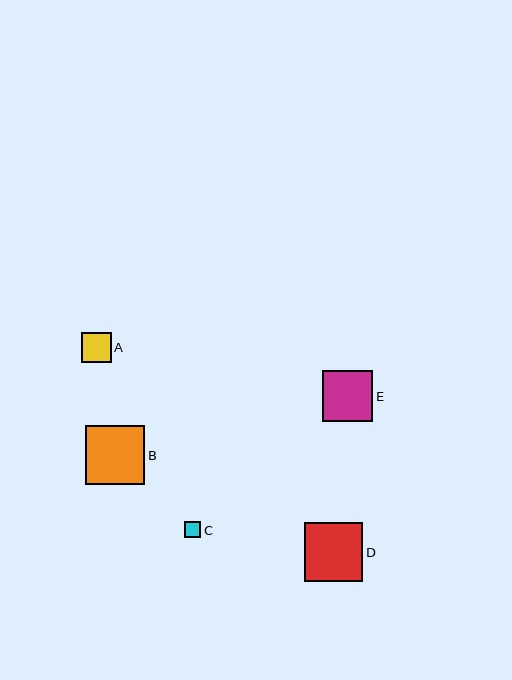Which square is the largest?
Square B is the largest with a size of approximately 59 pixels.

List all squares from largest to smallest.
From largest to smallest: B, D, E, A, C.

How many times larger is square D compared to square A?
Square D is approximately 1.9 times the size of square A.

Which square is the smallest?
Square C is the smallest with a size of approximately 16 pixels.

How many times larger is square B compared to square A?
Square B is approximately 1.9 times the size of square A.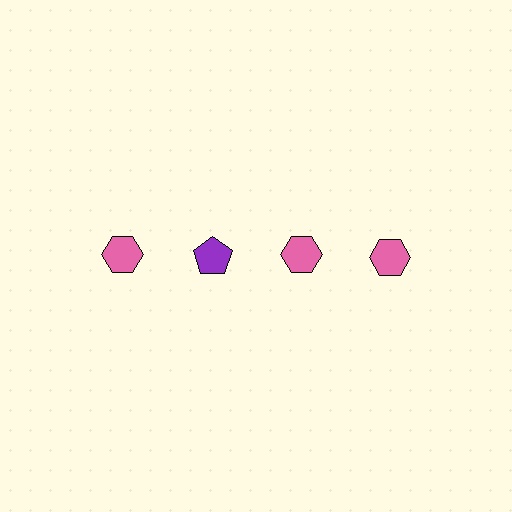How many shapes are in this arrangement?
There are 4 shapes arranged in a grid pattern.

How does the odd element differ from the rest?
It differs in both color (purple instead of pink) and shape (pentagon instead of hexagon).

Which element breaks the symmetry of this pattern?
The purple pentagon in the top row, second from left column breaks the symmetry. All other shapes are pink hexagons.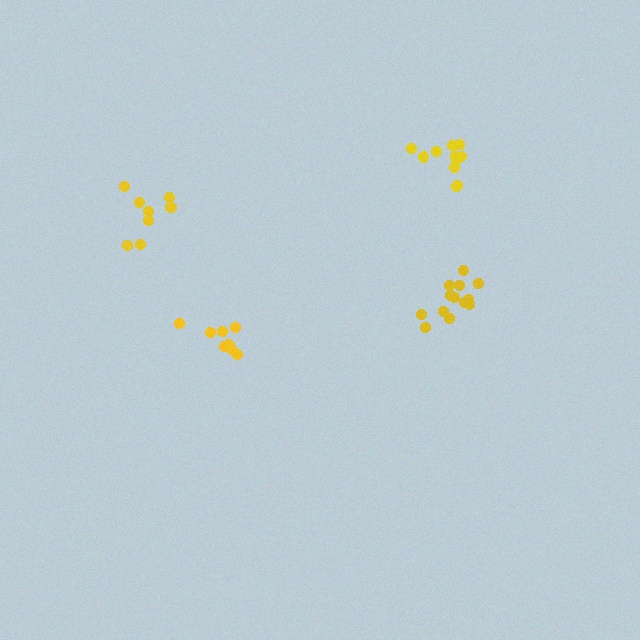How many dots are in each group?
Group 1: 9 dots, Group 2: 12 dots, Group 3: 9 dots, Group 4: 13 dots (43 total).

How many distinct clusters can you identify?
There are 4 distinct clusters.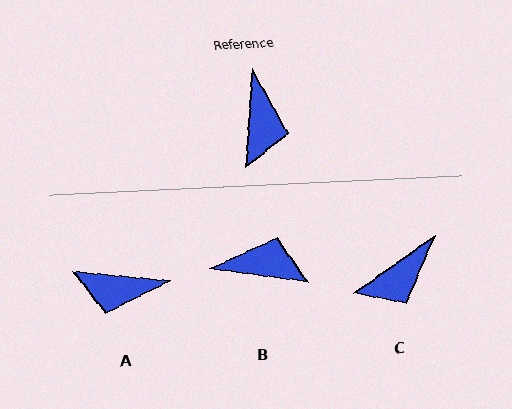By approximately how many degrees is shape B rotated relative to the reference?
Approximately 85 degrees counter-clockwise.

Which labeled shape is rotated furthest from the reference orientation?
A, about 92 degrees away.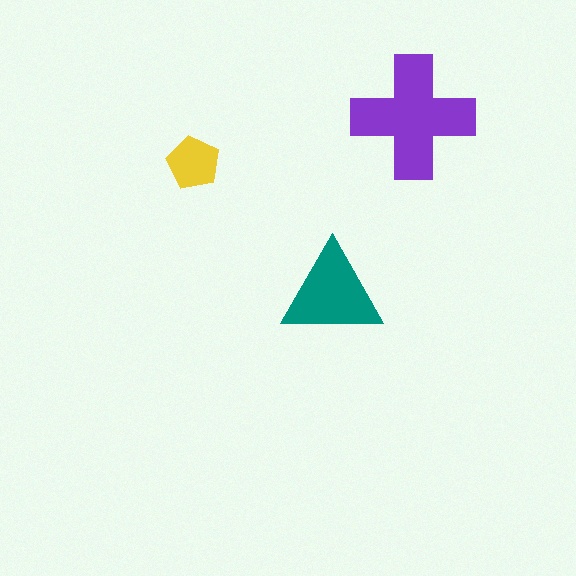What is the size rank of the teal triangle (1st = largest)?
2nd.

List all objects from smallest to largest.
The yellow pentagon, the teal triangle, the purple cross.